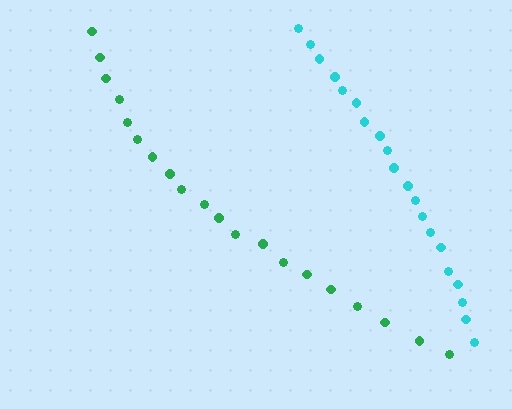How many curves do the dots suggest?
There are 2 distinct paths.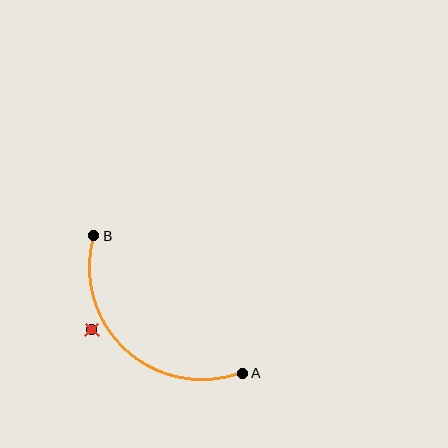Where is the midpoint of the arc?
The arc midpoint is the point on the curve farthest from the straight line joining A and B. It sits below and to the left of that line.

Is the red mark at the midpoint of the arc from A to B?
No — the red mark does not lie on the arc at all. It sits slightly outside the curve.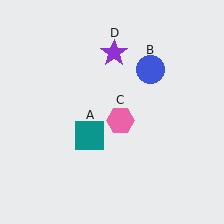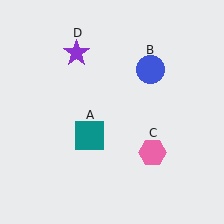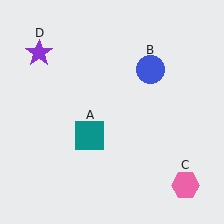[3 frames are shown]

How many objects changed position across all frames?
2 objects changed position: pink hexagon (object C), purple star (object D).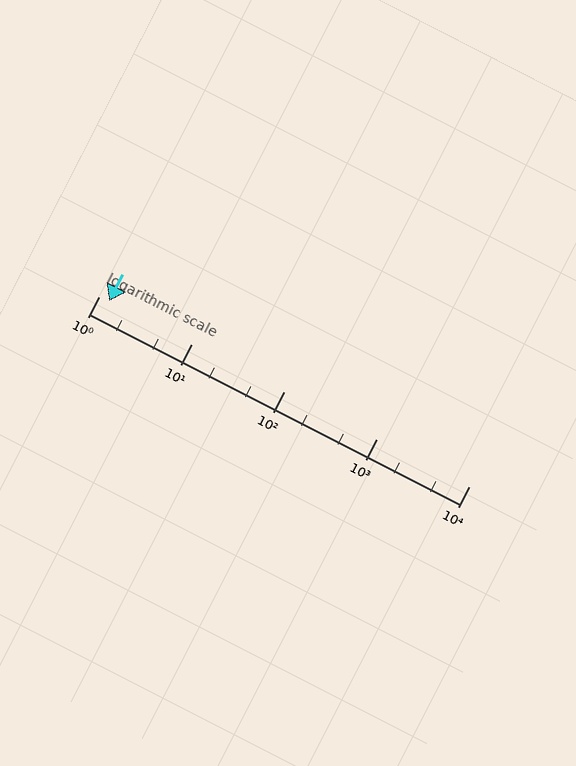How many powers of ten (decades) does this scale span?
The scale spans 4 decades, from 1 to 10000.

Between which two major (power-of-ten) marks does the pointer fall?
The pointer is between 1 and 10.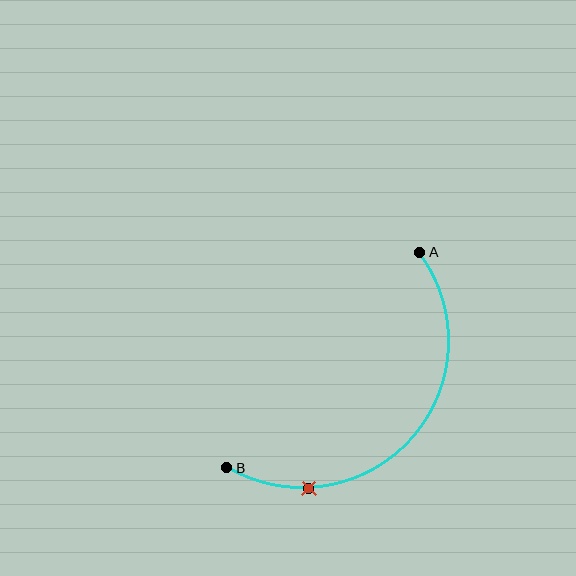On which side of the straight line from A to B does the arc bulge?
The arc bulges below and to the right of the straight line connecting A and B.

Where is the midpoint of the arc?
The arc midpoint is the point on the curve farthest from the straight line joining A and B. It sits below and to the right of that line.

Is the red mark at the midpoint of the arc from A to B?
No. The red mark lies on the arc but is closer to endpoint B. The arc midpoint would be at the point on the curve equidistant along the arc from both A and B.